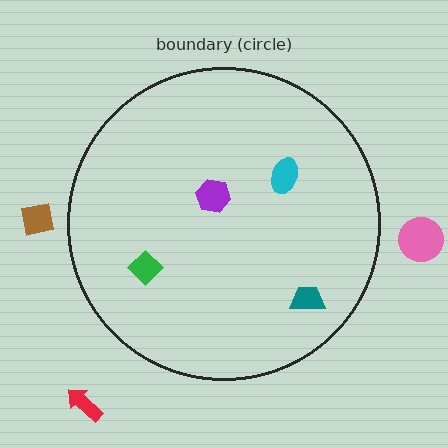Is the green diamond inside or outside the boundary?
Inside.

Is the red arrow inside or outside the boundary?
Outside.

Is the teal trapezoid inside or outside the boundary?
Inside.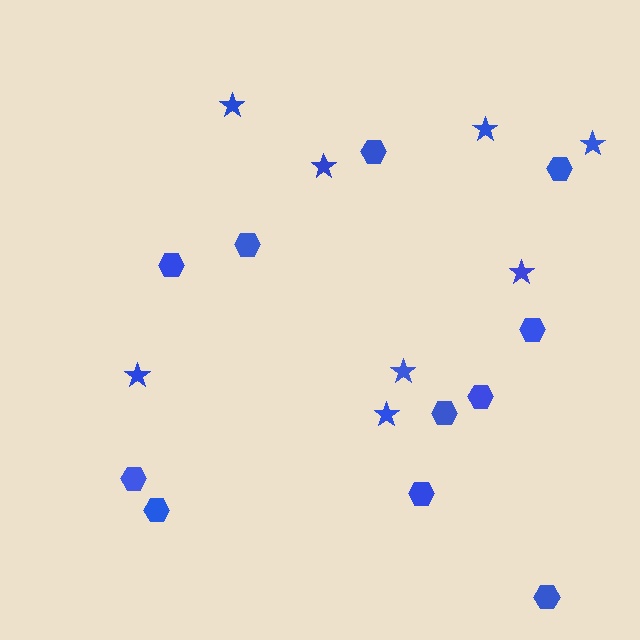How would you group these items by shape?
There are 2 groups: one group of stars (8) and one group of hexagons (11).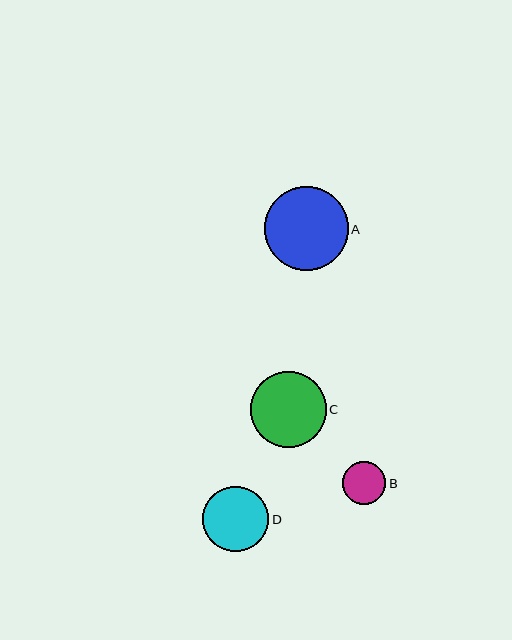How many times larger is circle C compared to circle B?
Circle C is approximately 1.8 times the size of circle B.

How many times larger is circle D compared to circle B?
Circle D is approximately 1.5 times the size of circle B.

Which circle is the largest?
Circle A is the largest with a size of approximately 84 pixels.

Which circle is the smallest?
Circle B is the smallest with a size of approximately 43 pixels.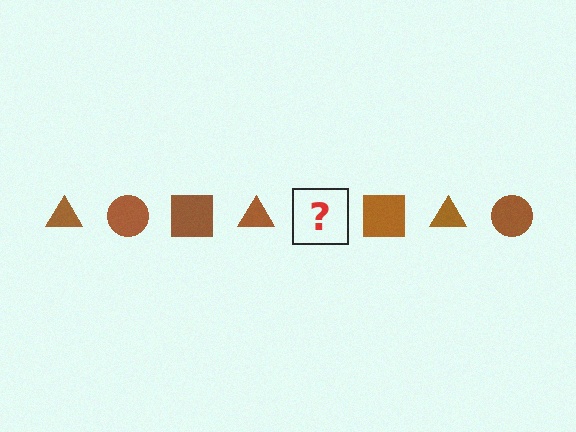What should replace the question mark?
The question mark should be replaced with a brown circle.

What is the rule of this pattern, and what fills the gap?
The rule is that the pattern cycles through triangle, circle, square shapes in brown. The gap should be filled with a brown circle.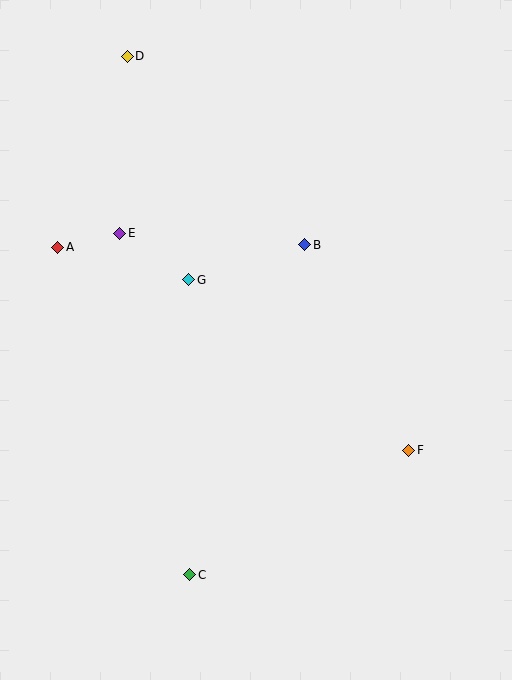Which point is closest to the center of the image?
Point G at (189, 280) is closest to the center.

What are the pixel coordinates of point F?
Point F is at (409, 450).